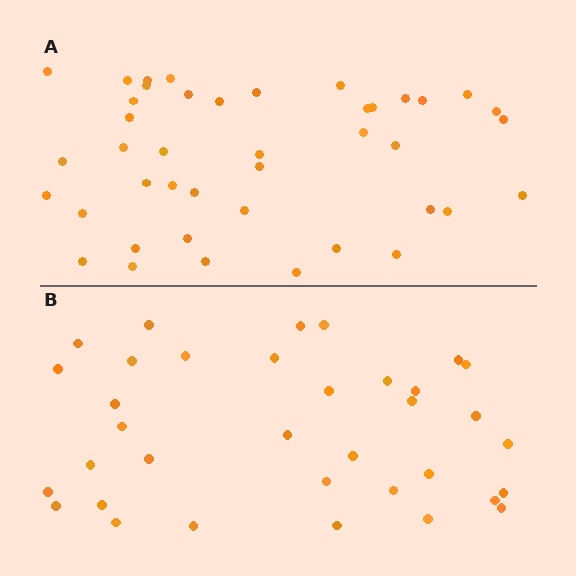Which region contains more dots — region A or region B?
Region A (the top region) has more dots.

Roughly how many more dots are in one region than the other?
Region A has roughly 8 or so more dots than region B.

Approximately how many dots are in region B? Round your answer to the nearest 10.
About 40 dots. (The exact count is 35, which rounds to 40.)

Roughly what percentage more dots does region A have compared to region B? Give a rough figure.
About 20% more.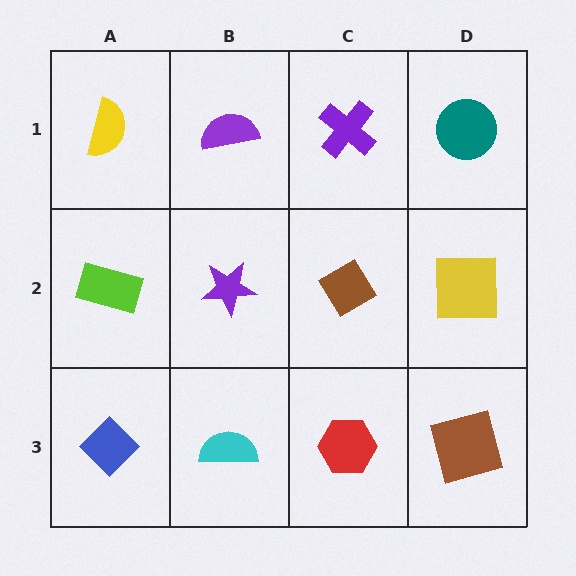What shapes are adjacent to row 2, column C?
A purple cross (row 1, column C), a red hexagon (row 3, column C), a purple star (row 2, column B), a yellow square (row 2, column D).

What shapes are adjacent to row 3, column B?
A purple star (row 2, column B), a blue diamond (row 3, column A), a red hexagon (row 3, column C).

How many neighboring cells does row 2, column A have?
3.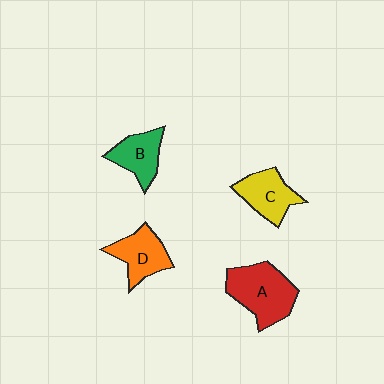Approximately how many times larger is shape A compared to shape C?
Approximately 1.4 times.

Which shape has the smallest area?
Shape B (green).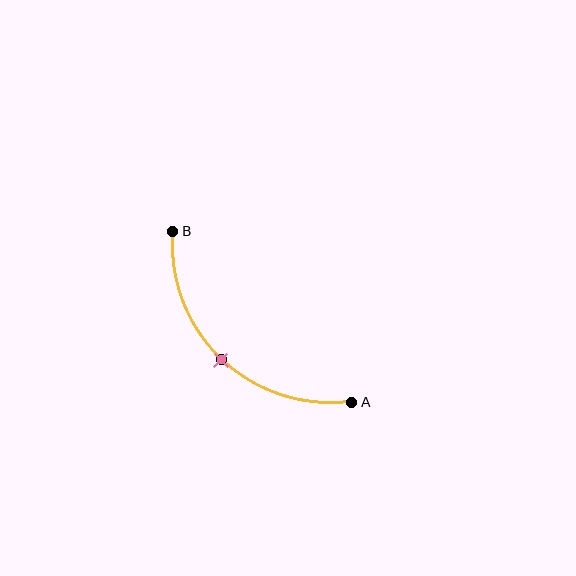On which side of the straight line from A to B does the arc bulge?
The arc bulges below and to the left of the straight line connecting A and B.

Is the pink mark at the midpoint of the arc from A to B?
Yes. The pink mark lies on the arc at equal arc-length from both A and B — it is the arc midpoint.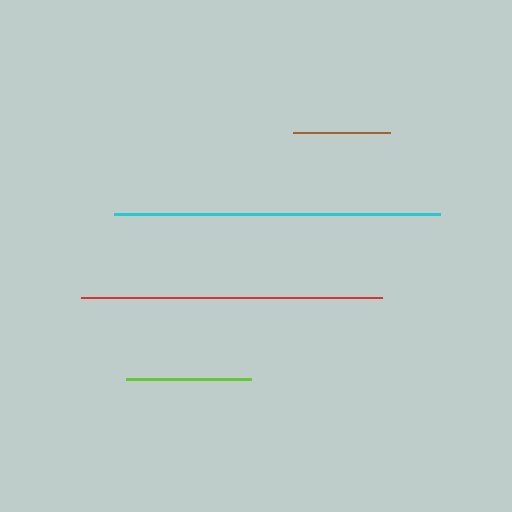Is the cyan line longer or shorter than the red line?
The cyan line is longer than the red line.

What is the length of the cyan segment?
The cyan segment is approximately 326 pixels long.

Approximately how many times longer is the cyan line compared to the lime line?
The cyan line is approximately 2.6 times the length of the lime line.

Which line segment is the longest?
The cyan line is the longest at approximately 326 pixels.